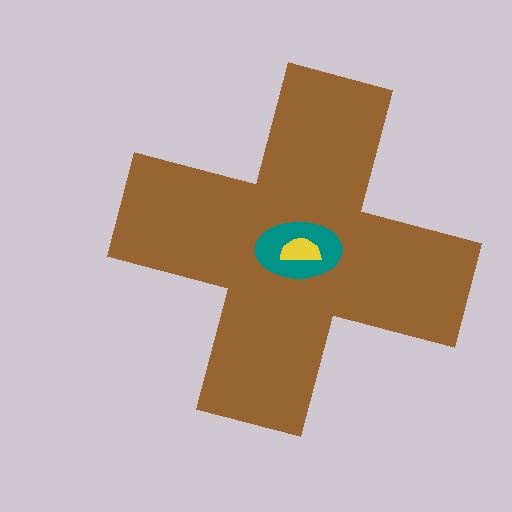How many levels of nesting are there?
3.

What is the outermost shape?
The brown cross.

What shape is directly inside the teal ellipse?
The yellow semicircle.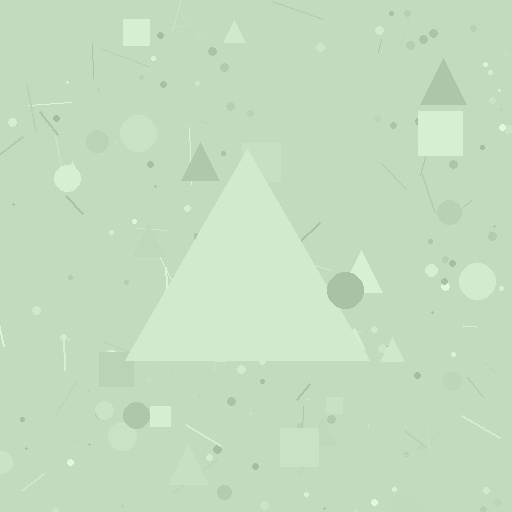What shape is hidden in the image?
A triangle is hidden in the image.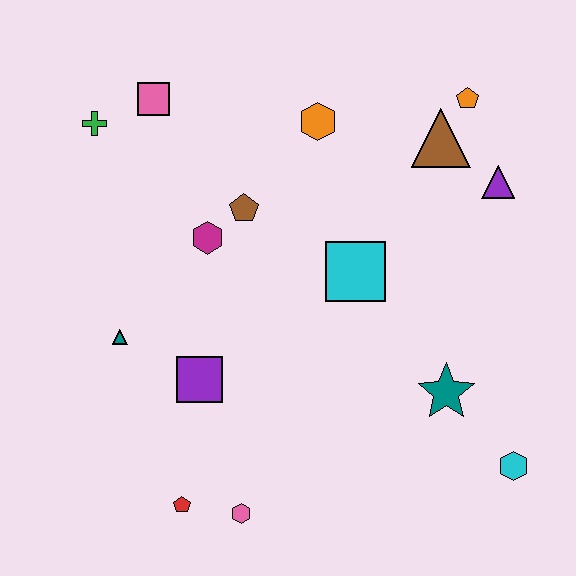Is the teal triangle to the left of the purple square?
Yes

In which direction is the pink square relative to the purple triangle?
The pink square is to the left of the purple triangle.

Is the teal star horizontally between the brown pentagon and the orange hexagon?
No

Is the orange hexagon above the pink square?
No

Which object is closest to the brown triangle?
The orange pentagon is closest to the brown triangle.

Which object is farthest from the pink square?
The cyan hexagon is farthest from the pink square.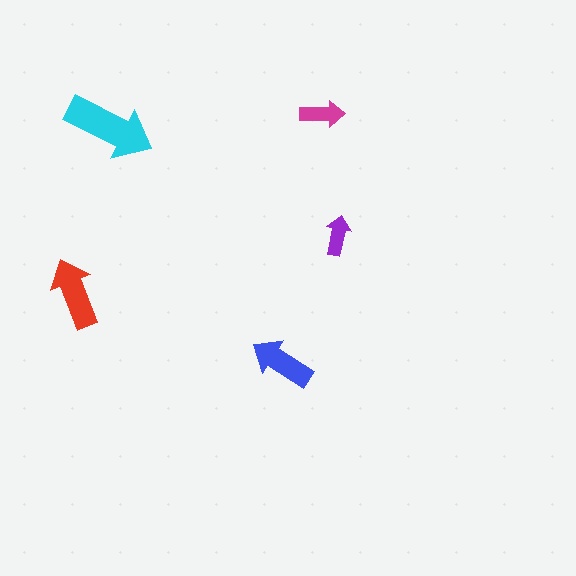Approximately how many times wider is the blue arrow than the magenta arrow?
About 1.5 times wider.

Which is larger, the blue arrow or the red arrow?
The red one.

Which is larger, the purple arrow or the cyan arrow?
The cyan one.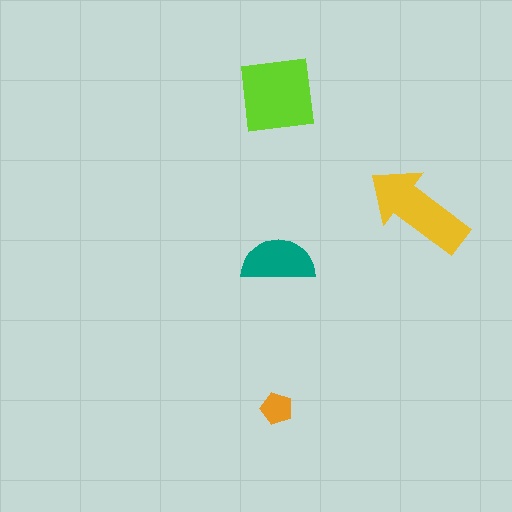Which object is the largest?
The lime square.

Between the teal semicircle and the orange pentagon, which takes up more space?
The teal semicircle.